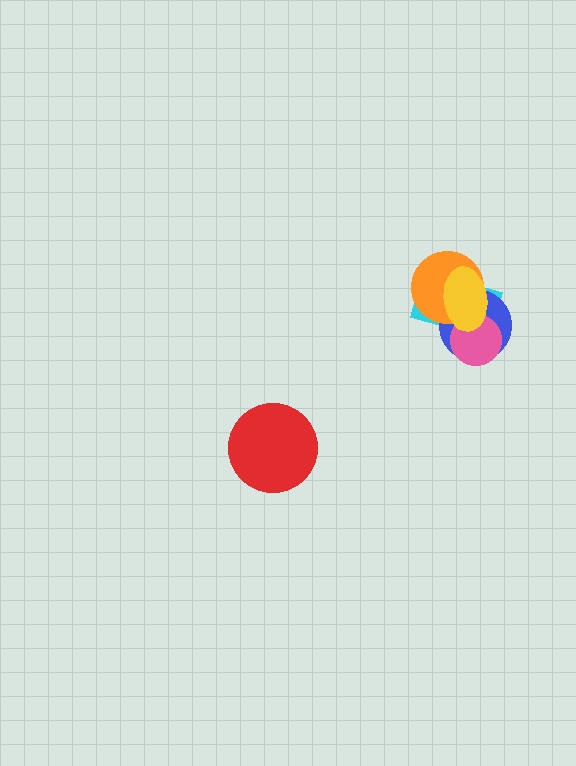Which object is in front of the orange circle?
The yellow ellipse is in front of the orange circle.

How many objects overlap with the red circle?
0 objects overlap with the red circle.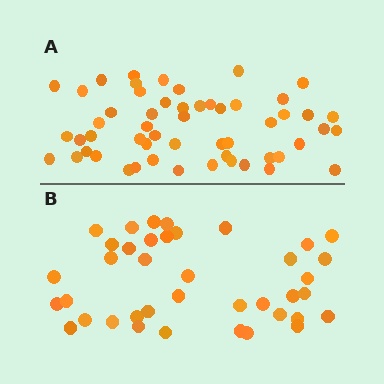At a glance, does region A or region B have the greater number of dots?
Region A (the top region) has more dots.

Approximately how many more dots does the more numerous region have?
Region A has approximately 15 more dots than region B.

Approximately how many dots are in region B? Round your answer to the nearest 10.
About 40 dots. (The exact count is 39, which rounds to 40.)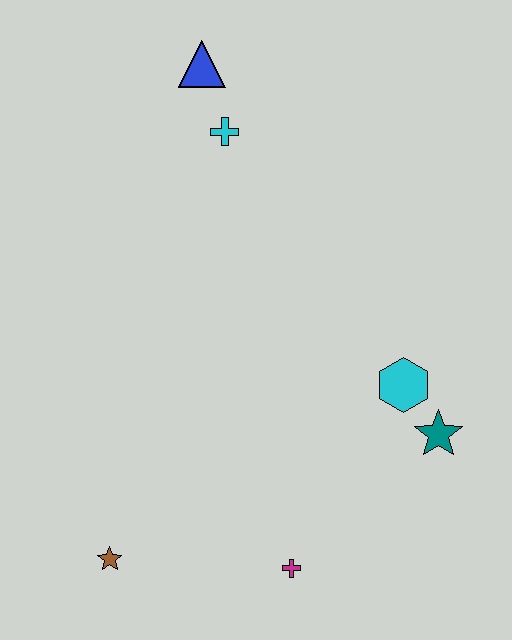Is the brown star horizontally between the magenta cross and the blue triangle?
No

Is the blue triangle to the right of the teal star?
No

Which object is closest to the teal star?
The cyan hexagon is closest to the teal star.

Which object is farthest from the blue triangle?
The magenta cross is farthest from the blue triangle.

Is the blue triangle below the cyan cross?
No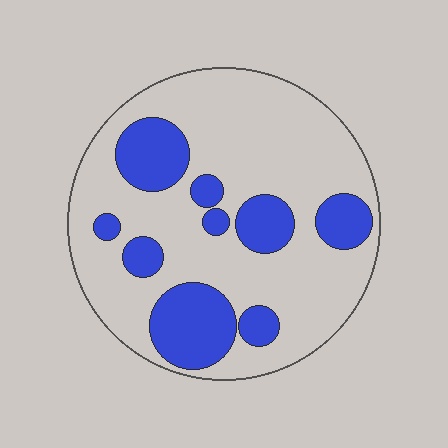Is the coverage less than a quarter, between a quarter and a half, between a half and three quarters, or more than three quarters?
Between a quarter and a half.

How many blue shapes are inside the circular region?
9.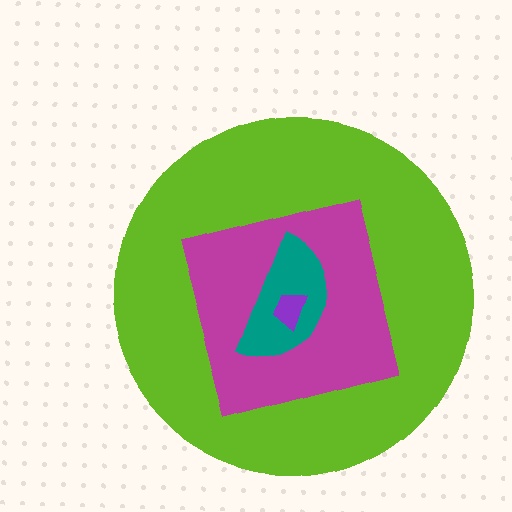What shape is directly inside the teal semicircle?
The purple trapezoid.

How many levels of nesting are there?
4.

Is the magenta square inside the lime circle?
Yes.